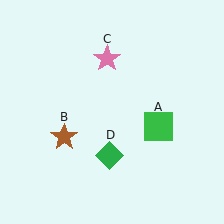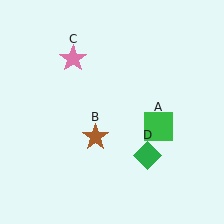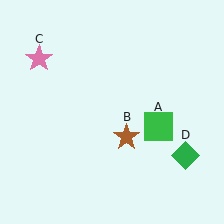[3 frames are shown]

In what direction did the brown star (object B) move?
The brown star (object B) moved right.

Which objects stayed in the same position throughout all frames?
Green square (object A) remained stationary.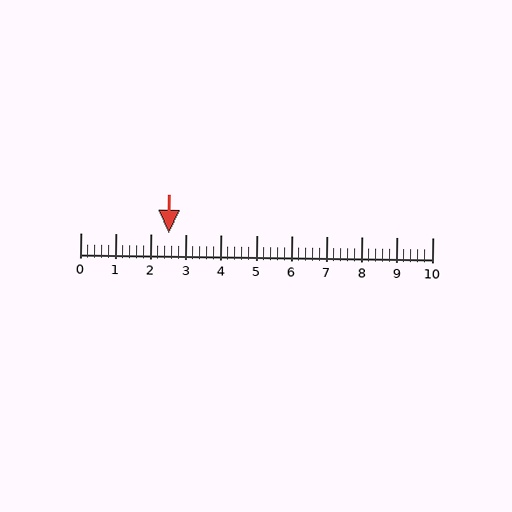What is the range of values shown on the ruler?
The ruler shows values from 0 to 10.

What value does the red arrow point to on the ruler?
The red arrow points to approximately 2.5.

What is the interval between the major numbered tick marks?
The major tick marks are spaced 1 units apart.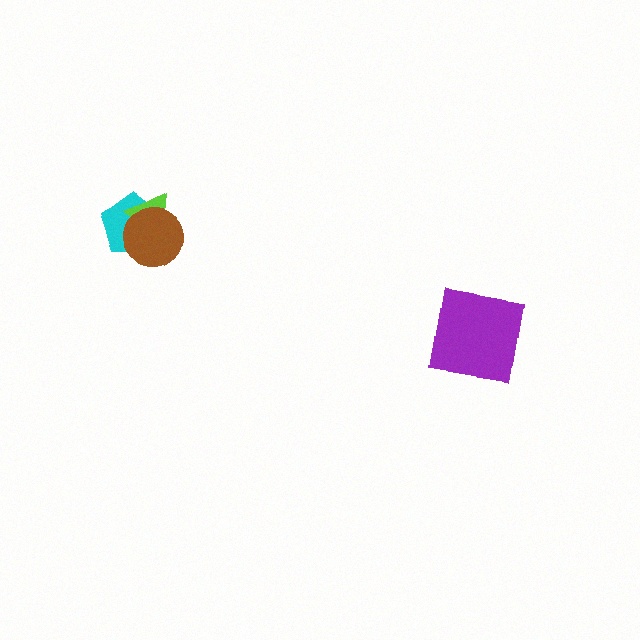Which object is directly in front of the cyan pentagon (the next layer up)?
The lime triangle is directly in front of the cyan pentagon.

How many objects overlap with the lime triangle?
2 objects overlap with the lime triangle.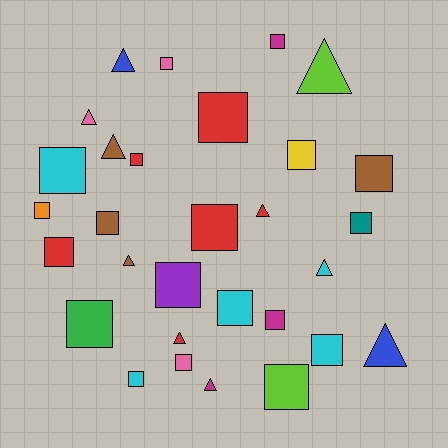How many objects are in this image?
There are 30 objects.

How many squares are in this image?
There are 20 squares.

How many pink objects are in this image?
There are 3 pink objects.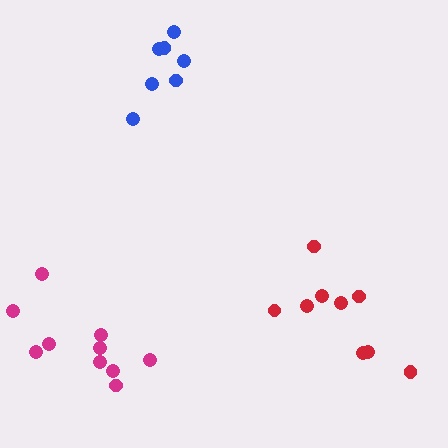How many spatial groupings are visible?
There are 3 spatial groupings.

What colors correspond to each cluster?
The clusters are colored: red, magenta, blue.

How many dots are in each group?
Group 1: 9 dots, Group 2: 10 dots, Group 3: 7 dots (26 total).